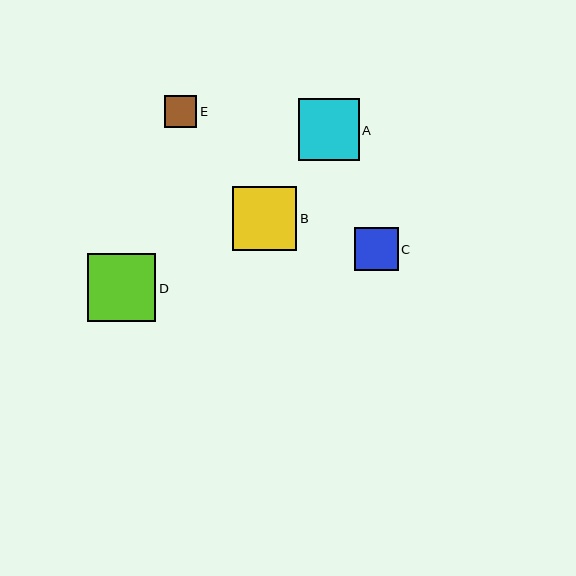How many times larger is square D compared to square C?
Square D is approximately 1.6 times the size of square C.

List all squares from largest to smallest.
From largest to smallest: D, B, A, C, E.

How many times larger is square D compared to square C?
Square D is approximately 1.6 times the size of square C.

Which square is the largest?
Square D is the largest with a size of approximately 68 pixels.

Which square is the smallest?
Square E is the smallest with a size of approximately 32 pixels.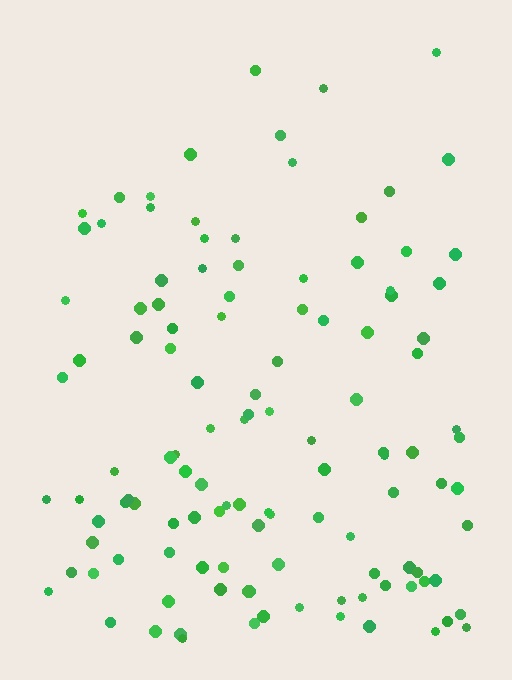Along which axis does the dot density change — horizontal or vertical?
Vertical.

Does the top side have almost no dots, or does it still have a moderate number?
Still a moderate number, just noticeably fewer than the bottom.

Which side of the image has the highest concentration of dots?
The bottom.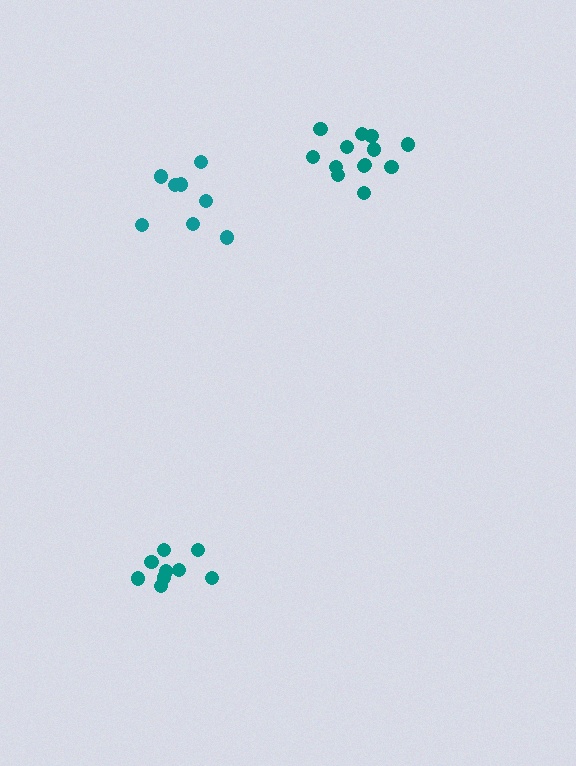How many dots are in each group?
Group 1: 9 dots, Group 2: 8 dots, Group 3: 13 dots (30 total).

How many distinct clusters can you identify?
There are 3 distinct clusters.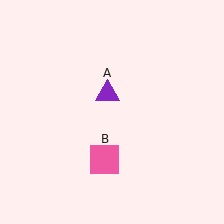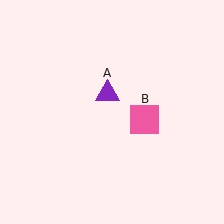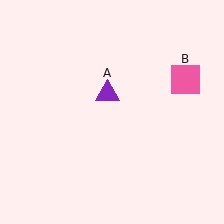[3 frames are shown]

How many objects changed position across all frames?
1 object changed position: pink square (object B).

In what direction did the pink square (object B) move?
The pink square (object B) moved up and to the right.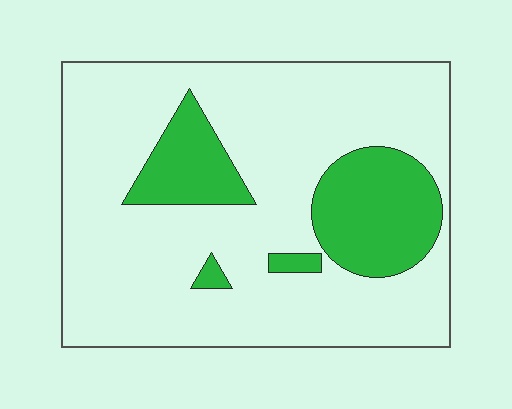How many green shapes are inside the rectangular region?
4.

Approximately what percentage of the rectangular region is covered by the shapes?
Approximately 20%.